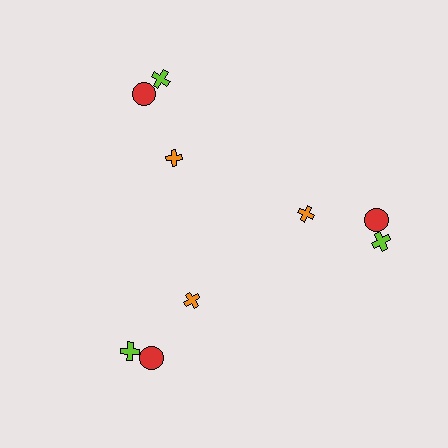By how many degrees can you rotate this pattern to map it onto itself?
The pattern maps onto itself every 120 degrees of rotation.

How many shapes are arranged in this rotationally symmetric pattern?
There are 9 shapes, arranged in 3 groups of 3.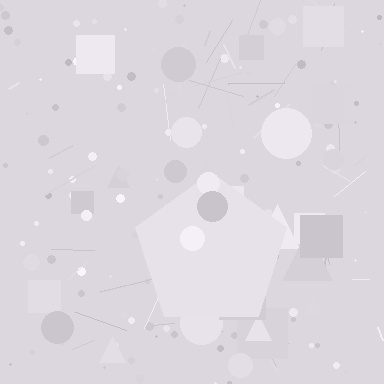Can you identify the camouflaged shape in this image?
The camouflaged shape is a pentagon.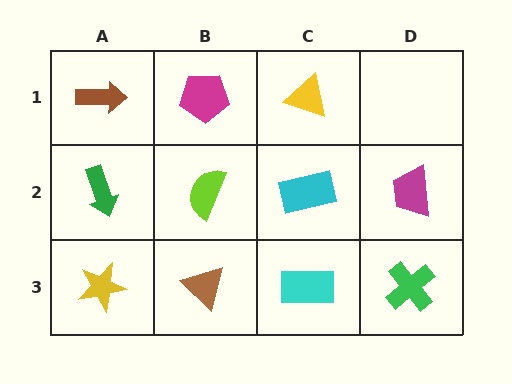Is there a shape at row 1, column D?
No, that cell is empty.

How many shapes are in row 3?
4 shapes.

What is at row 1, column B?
A magenta pentagon.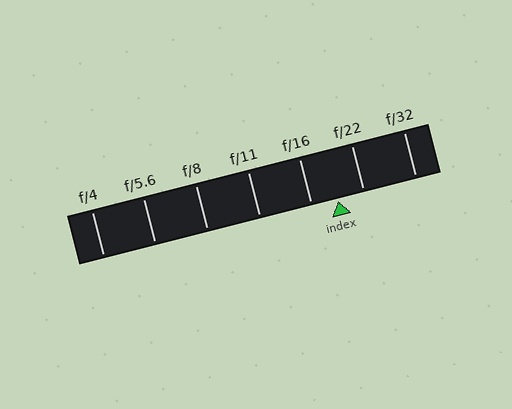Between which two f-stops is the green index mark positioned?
The index mark is between f/16 and f/22.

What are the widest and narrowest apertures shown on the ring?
The widest aperture shown is f/4 and the narrowest is f/32.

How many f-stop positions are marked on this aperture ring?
There are 7 f-stop positions marked.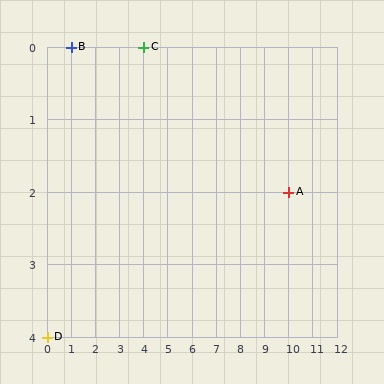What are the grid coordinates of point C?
Point C is at grid coordinates (4, 0).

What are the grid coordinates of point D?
Point D is at grid coordinates (0, 4).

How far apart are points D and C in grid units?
Points D and C are 4 columns and 4 rows apart (about 5.7 grid units diagonally).